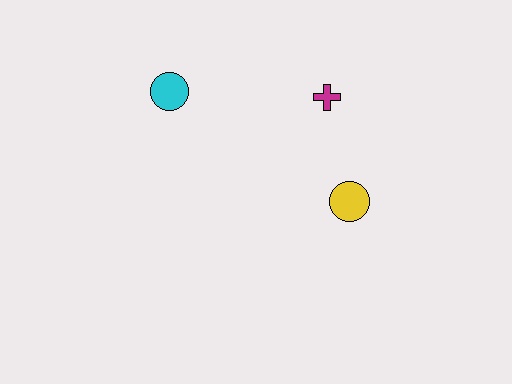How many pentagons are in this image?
There are no pentagons.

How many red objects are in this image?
There are no red objects.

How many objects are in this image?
There are 3 objects.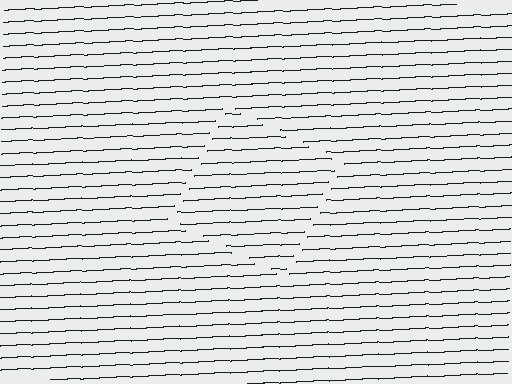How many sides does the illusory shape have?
4 sides — the line-ends trace a square.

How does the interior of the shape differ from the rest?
The interior of the shape contains the same grating, shifted by half a period — the contour is defined by the phase discontinuity where line-ends from the inner and outer gratings abut.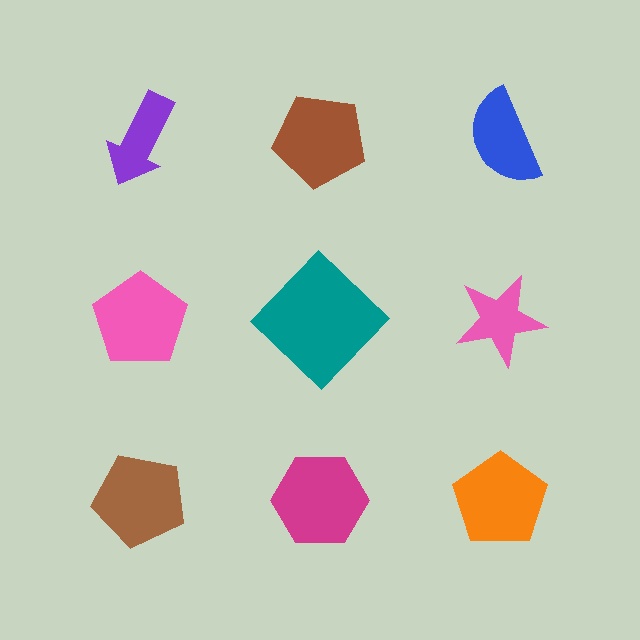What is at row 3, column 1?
A brown pentagon.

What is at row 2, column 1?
A pink pentagon.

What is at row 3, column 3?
An orange pentagon.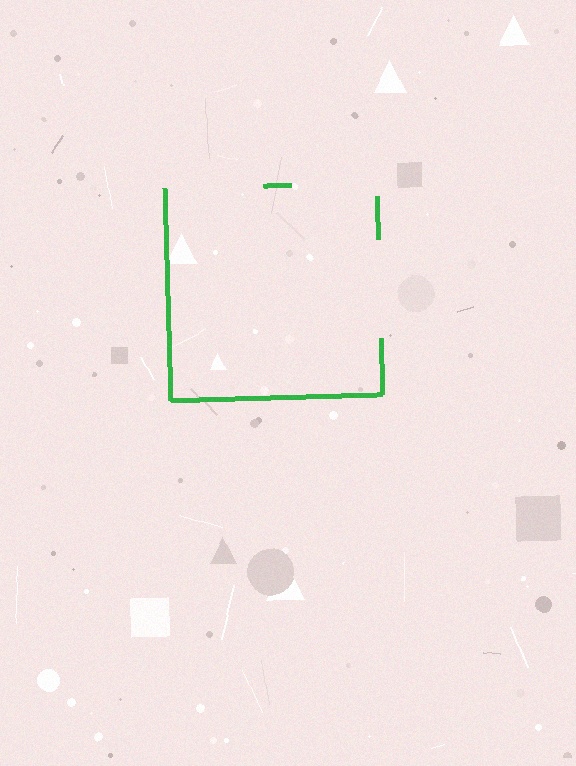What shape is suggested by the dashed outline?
The dashed outline suggests a square.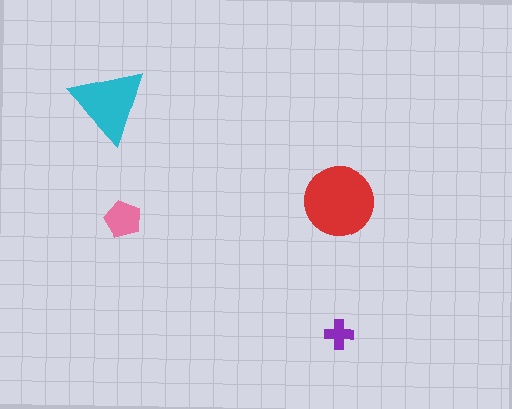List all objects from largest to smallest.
The red circle, the cyan triangle, the pink pentagon, the purple cross.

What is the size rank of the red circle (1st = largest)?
1st.